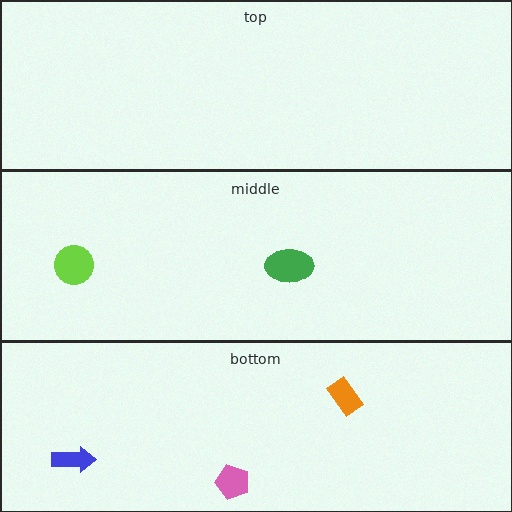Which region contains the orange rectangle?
The bottom region.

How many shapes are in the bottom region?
3.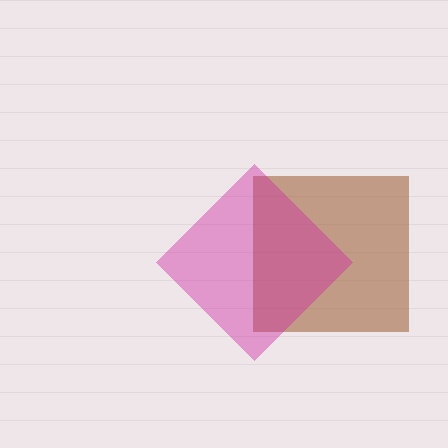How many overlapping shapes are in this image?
There are 2 overlapping shapes in the image.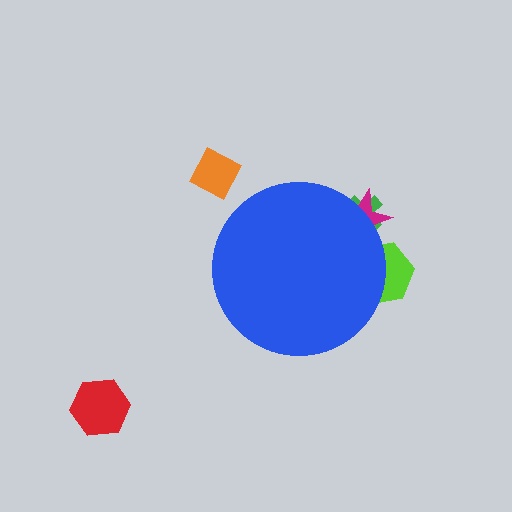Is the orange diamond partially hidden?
No, the orange diamond is fully visible.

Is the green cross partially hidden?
Yes, the green cross is partially hidden behind the blue circle.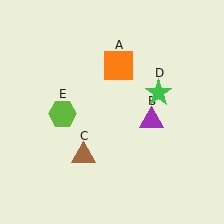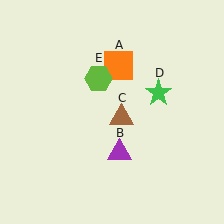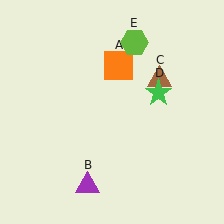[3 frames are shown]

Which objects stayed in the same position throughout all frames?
Orange square (object A) and green star (object D) remained stationary.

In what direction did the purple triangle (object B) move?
The purple triangle (object B) moved down and to the left.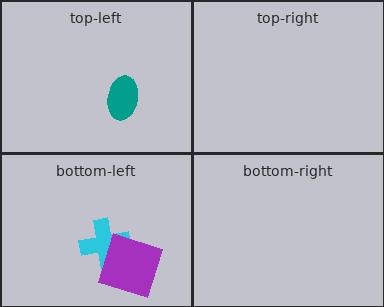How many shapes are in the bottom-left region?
2.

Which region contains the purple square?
The bottom-left region.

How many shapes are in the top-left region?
1.